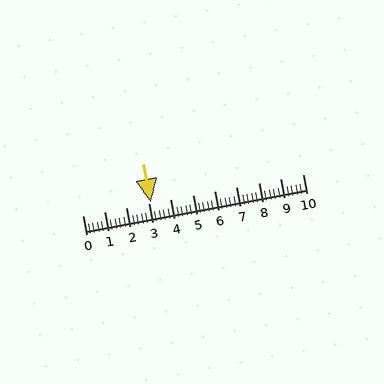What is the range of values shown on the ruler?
The ruler shows values from 0 to 10.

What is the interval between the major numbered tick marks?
The major tick marks are spaced 1 units apart.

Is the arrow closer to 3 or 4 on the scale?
The arrow is closer to 3.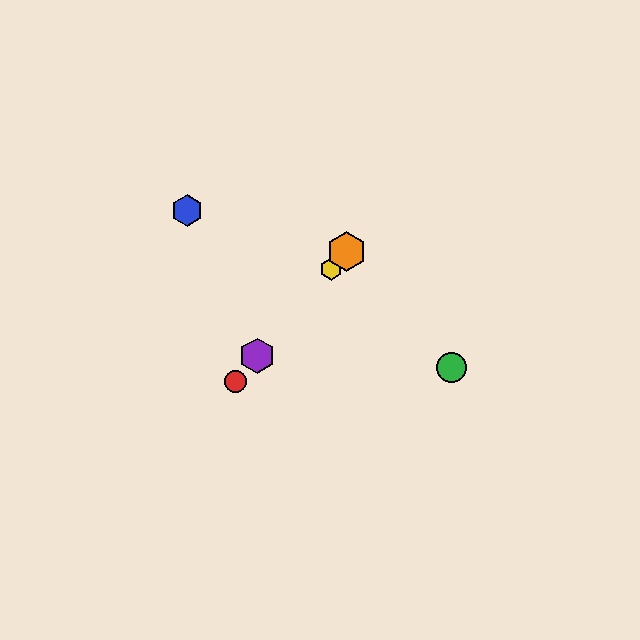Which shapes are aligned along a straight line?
The red circle, the yellow hexagon, the purple hexagon, the orange hexagon are aligned along a straight line.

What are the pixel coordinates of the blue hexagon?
The blue hexagon is at (187, 211).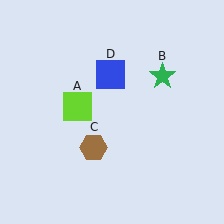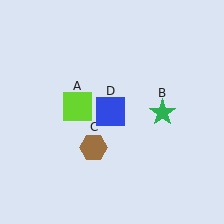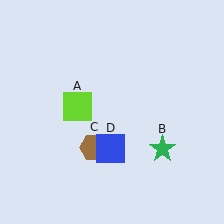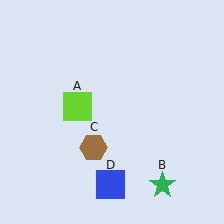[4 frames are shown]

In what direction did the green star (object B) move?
The green star (object B) moved down.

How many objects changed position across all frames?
2 objects changed position: green star (object B), blue square (object D).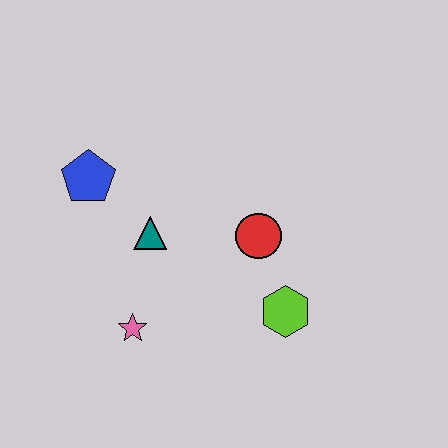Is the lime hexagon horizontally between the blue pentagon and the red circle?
No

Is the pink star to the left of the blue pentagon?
No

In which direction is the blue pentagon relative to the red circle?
The blue pentagon is to the left of the red circle.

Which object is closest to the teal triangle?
The blue pentagon is closest to the teal triangle.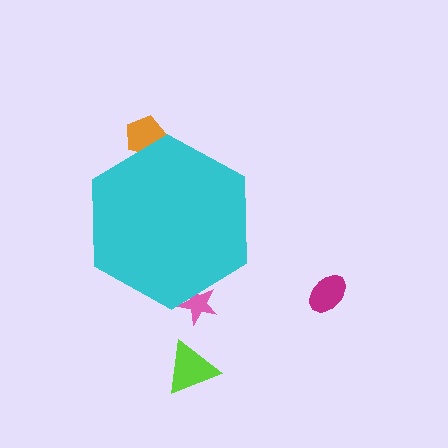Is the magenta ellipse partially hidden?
No, the magenta ellipse is fully visible.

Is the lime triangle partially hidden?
No, the lime triangle is fully visible.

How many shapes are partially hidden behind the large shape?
2 shapes are partially hidden.